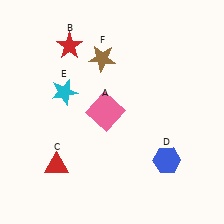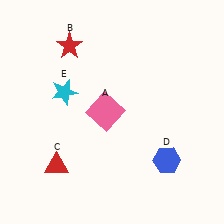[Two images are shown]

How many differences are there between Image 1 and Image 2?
There is 1 difference between the two images.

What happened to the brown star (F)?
The brown star (F) was removed in Image 2. It was in the top-left area of Image 1.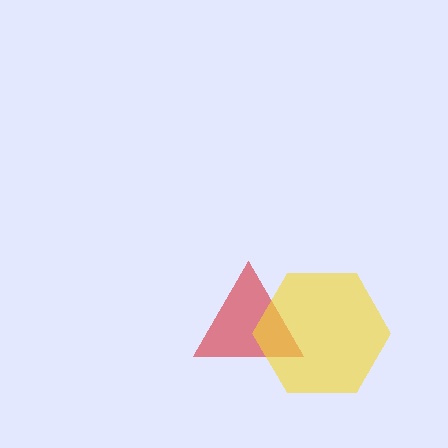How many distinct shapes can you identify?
There are 2 distinct shapes: a red triangle, a yellow hexagon.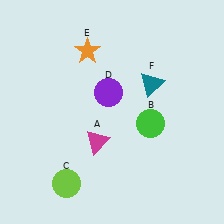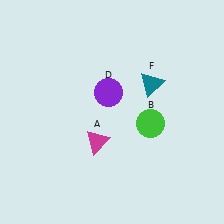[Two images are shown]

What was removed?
The lime circle (C), the orange star (E) were removed in Image 2.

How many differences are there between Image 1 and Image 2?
There are 2 differences between the two images.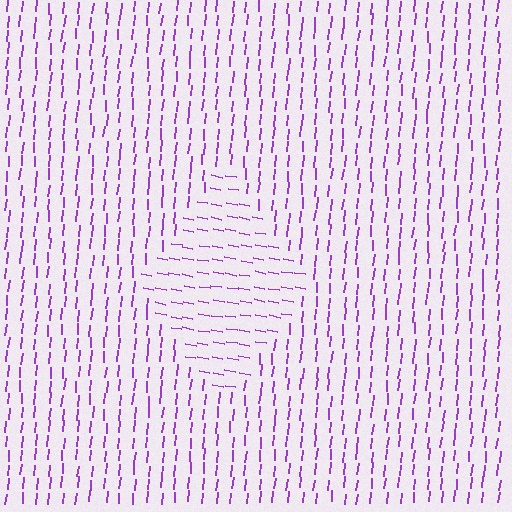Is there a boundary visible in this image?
Yes, there is a texture boundary formed by a change in line orientation.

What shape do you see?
I see a diamond.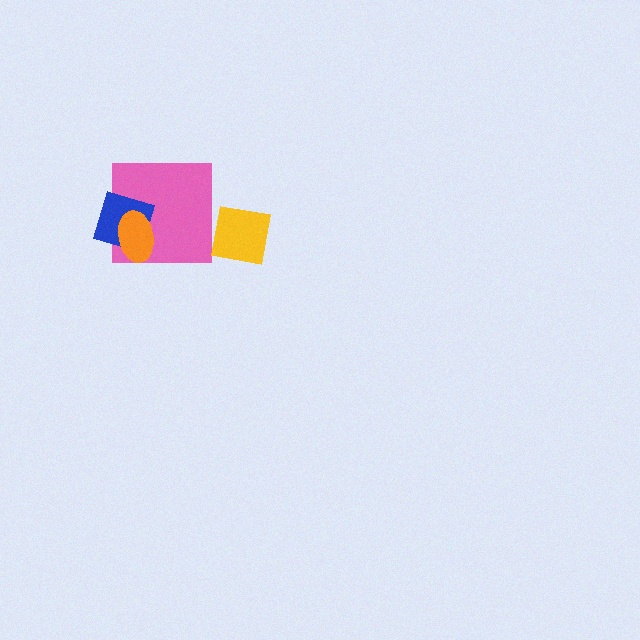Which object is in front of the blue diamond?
The orange ellipse is in front of the blue diamond.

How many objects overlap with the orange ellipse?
2 objects overlap with the orange ellipse.